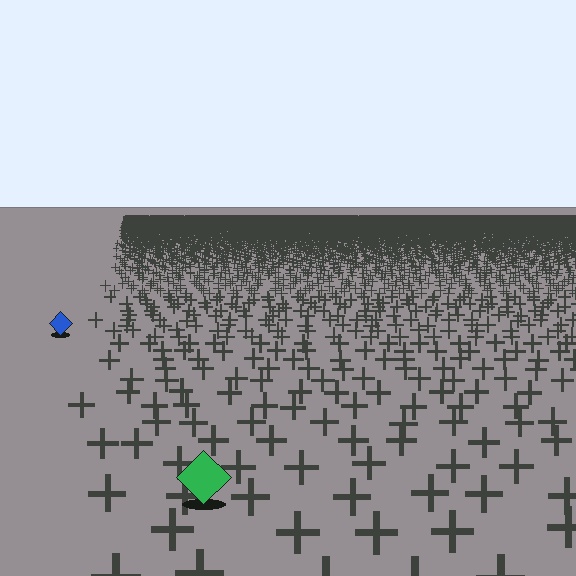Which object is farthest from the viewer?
The blue diamond is farthest from the viewer. It appears smaller and the ground texture around it is denser.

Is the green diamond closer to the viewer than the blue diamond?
Yes. The green diamond is closer — you can tell from the texture gradient: the ground texture is coarser near it.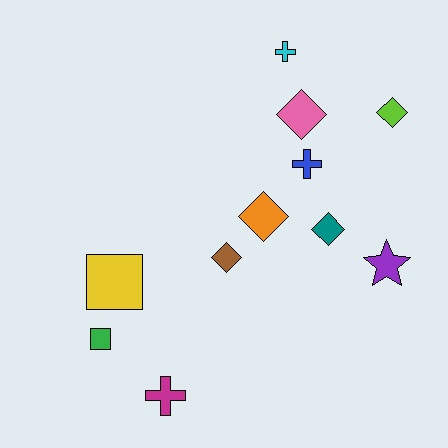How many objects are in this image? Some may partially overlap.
There are 11 objects.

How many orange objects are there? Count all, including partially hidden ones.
There is 1 orange object.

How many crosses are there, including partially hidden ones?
There are 3 crosses.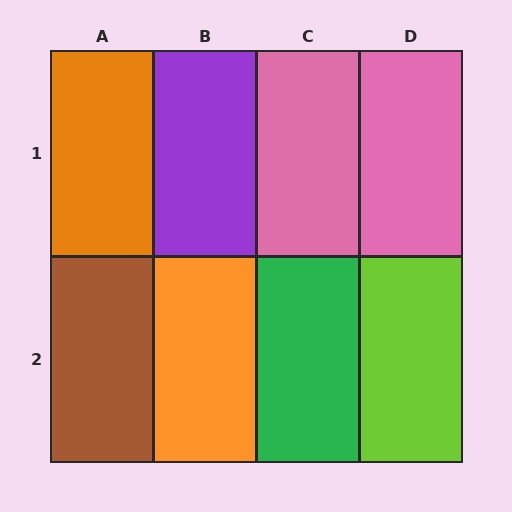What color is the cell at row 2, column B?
Orange.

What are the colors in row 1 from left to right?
Orange, purple, pink, pink.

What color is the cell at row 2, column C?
Green.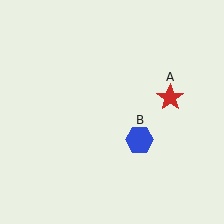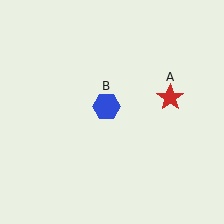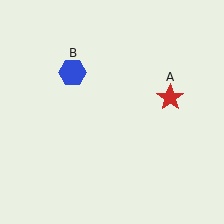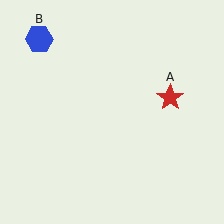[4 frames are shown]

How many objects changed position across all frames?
1 object changed position: blue hexagon (object B).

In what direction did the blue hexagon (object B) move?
The blue hexagon (object B) moved up and to the left.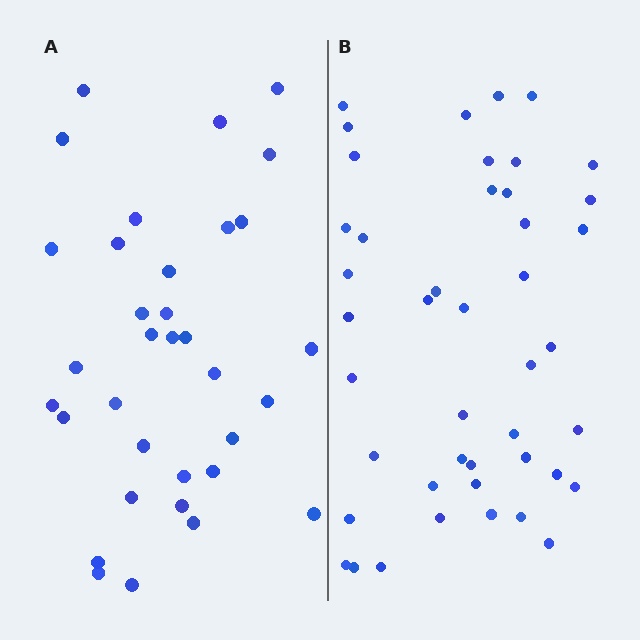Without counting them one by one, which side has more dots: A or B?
Region B (the right region) has more dots.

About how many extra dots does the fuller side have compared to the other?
Region B has roughly 10 or so more dots than region A.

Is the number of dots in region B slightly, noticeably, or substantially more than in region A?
Region B has noticeably more, but not dramatically so. The ratio is roughly 1.3 to 1.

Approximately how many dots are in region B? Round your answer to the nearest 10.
About 40 dots. (The exact count is 44, which rounds to 40.)